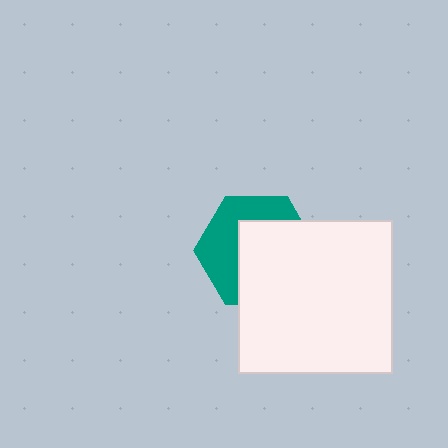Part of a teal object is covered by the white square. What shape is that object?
It is a hexagon.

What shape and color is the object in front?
The object in front is a white square.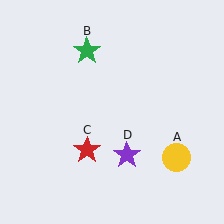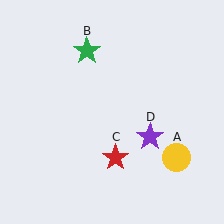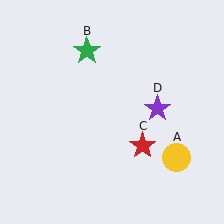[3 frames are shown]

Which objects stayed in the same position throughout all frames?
Yellow circle (object A) and green star (object B) remained stationary.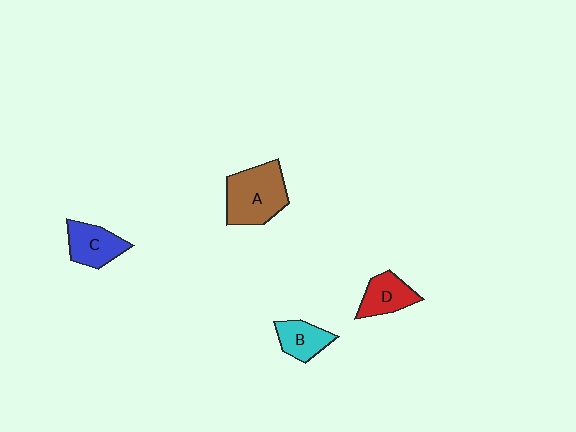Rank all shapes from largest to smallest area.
From largest to smallest: A (brown), C (blue), D (red), B (cyan).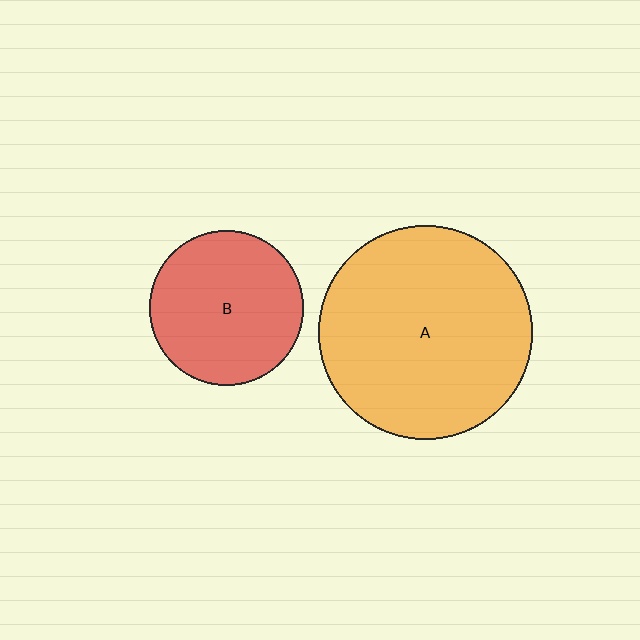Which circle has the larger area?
Circle A (orange).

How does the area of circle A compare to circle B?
Approximately 1.9 times.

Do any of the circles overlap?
No, none of the circles overlap.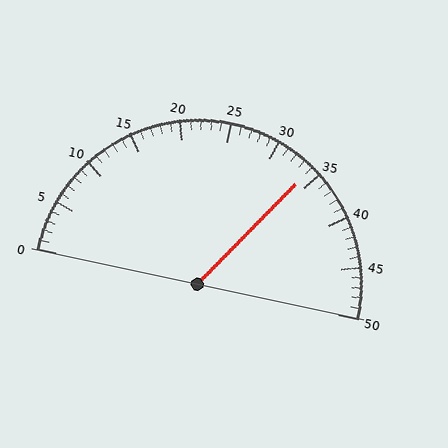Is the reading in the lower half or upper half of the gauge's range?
The reading is in the upper half of the range (0 to 50).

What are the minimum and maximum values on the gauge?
The gauge ranges from 0 to 50.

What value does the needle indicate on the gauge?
The needle indicates approximately 34.